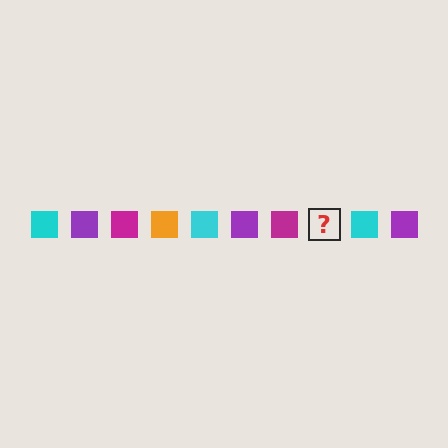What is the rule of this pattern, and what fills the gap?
The rule is that the pattern cycles through cyan, purple, magenta, orange squares. The gap should be filled with an orange square.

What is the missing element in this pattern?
The missing element is an orange square.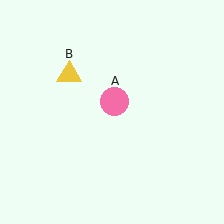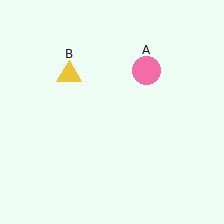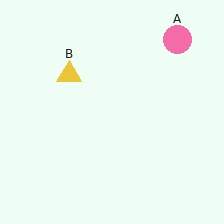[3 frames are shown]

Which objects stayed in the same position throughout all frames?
Yellow triangle (object B) remained stationary.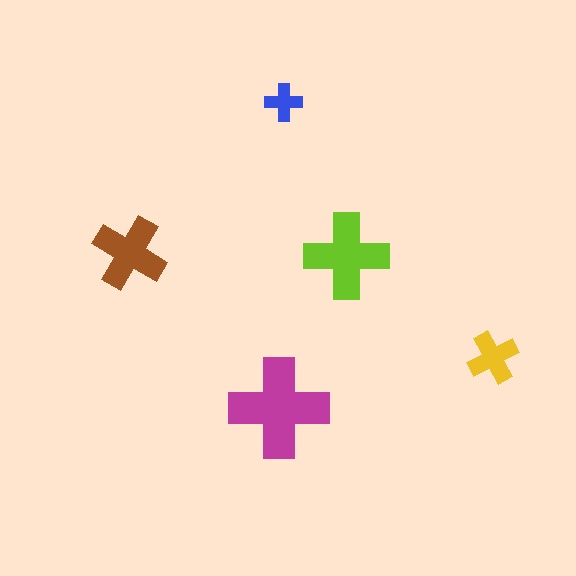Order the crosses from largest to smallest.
the magenta one, the lime one, the brown one, the yellow one, the blue one.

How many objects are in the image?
There are 5 objects in the image.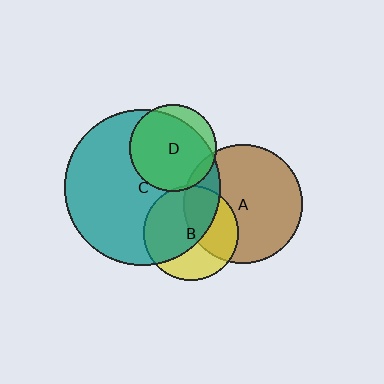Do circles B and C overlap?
Yes.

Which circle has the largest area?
Circle C (teal).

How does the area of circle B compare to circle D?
Approximately 1.2 times.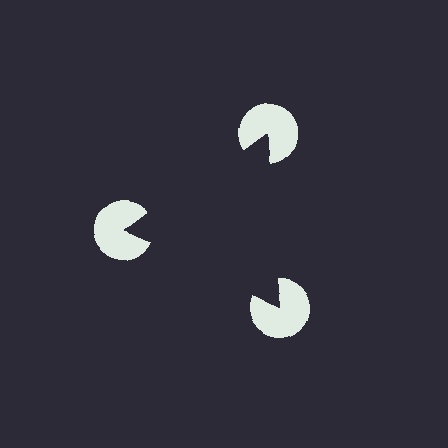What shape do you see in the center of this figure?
An illusory triangle — its edges are inferred from the aligned wedge cuts in the pac-man discs, not physically drawn.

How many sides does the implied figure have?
3 sides.